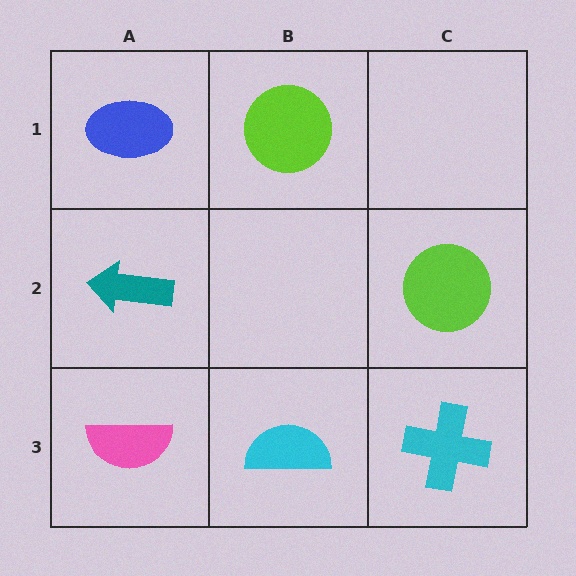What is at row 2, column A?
A teal arrow.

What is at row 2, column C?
A lime circle.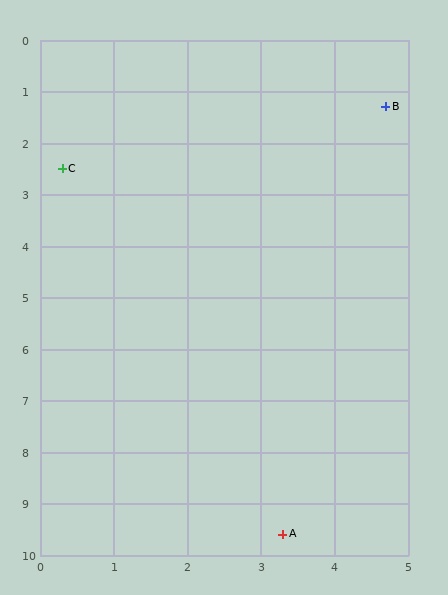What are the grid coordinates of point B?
Point B is at approximately (4.7, 1.3).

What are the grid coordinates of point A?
Point A is at approximately (3.3, 9.6).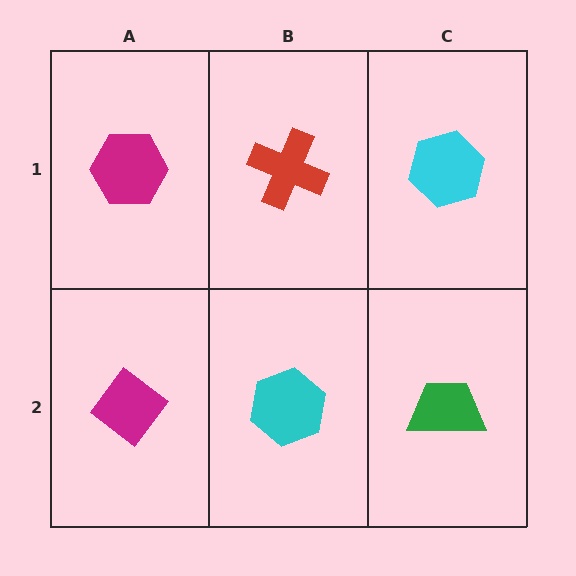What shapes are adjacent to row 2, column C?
A cyan hexagon (row 1, column C), a cyan hexagon (row 2, column B).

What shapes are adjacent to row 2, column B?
A red cross (row 1, column B), a magenta diamond (row 2, column A), a green trapezoid (row 2, column C).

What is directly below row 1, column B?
A cyan hexagon.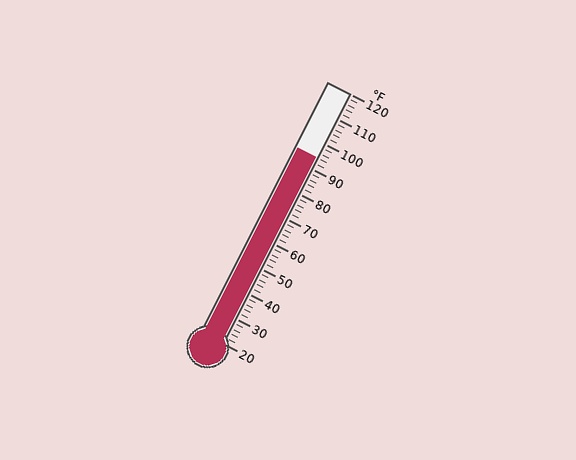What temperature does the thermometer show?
The thermometer shows approximately 94°F.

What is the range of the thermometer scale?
The thermometer scale ranges from 20°F to 120°F.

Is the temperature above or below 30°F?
The temperature is above 30°F.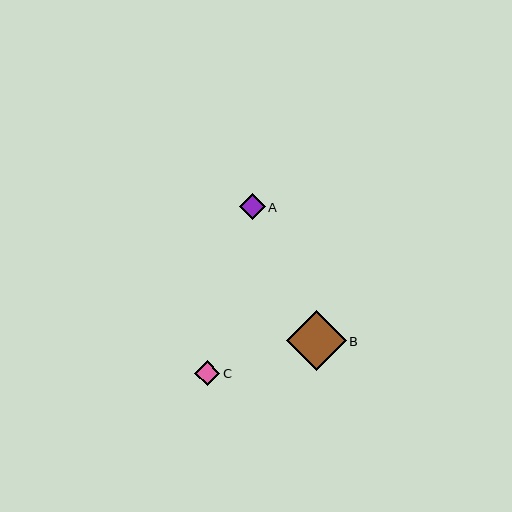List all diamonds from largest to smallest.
From largest to smallest: B, A, C.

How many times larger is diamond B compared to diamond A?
Diamond B is approximately 2.3 times the size of diamond A.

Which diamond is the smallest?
Diamond C is the smallest with a size of approximately 26 pixels.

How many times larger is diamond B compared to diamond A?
Diamond B is approximately 2.3 times the size of diamond A.